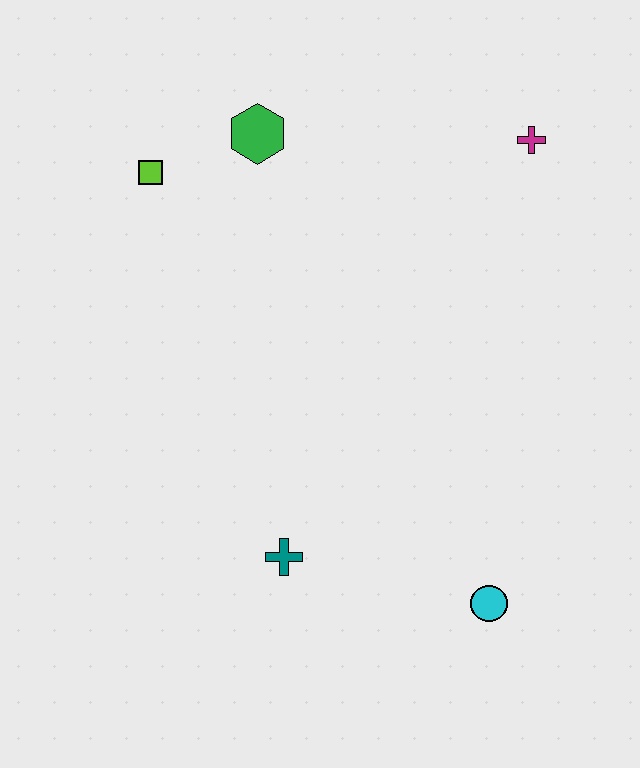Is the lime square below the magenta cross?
Yes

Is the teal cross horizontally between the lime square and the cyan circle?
Yes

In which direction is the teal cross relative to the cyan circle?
The teal cross is to the left of the cyan circle.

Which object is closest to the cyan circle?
The teal cross is closest to the cyan circle.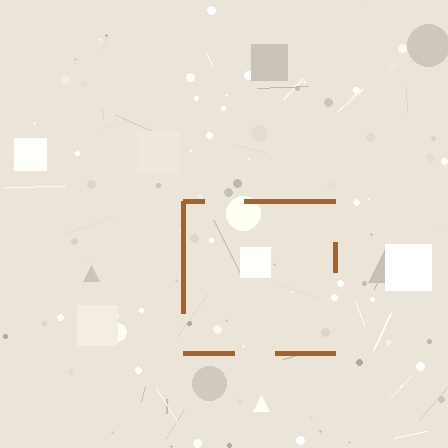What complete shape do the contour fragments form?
The contour fragments form a square.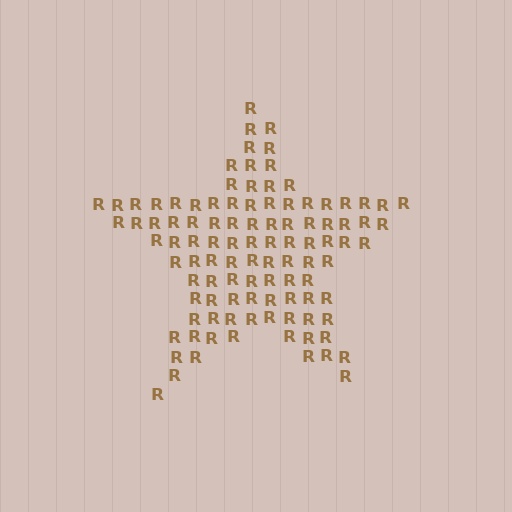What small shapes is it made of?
It is made of small letter R's.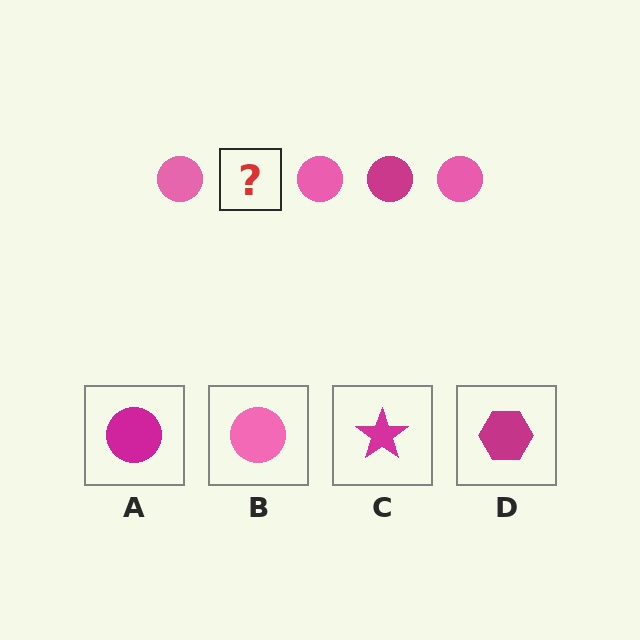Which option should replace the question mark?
Option A.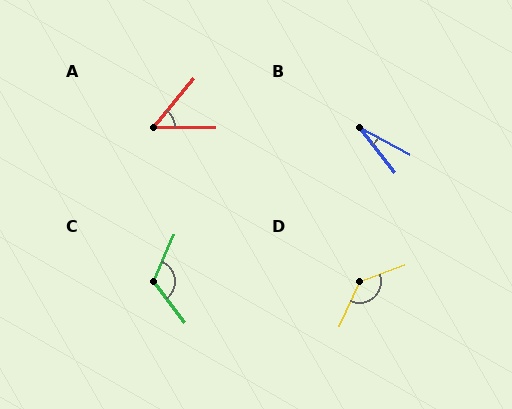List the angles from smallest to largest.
B (23°), A (50°), C (118°), D (136°).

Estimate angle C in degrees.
Approximately 118 degrees.